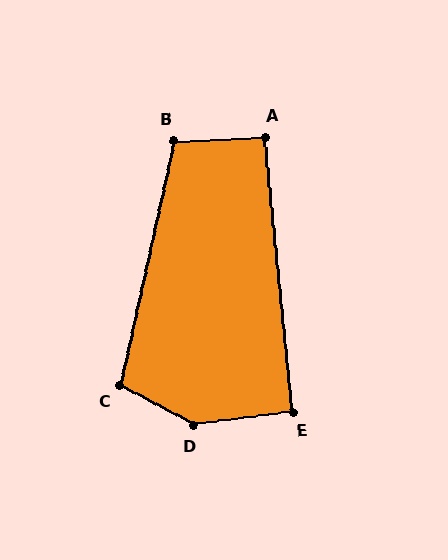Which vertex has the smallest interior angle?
E, at approximately 92 degrees.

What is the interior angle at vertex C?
Approximately 106 degrees (obtuse).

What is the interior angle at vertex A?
Approximately 94 degrees (approximately right).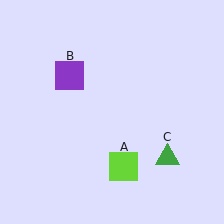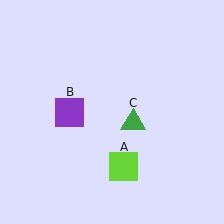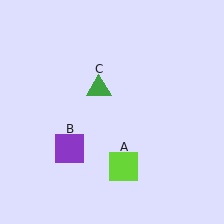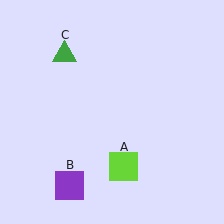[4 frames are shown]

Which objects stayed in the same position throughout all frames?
Lime square (object A) remained stationary.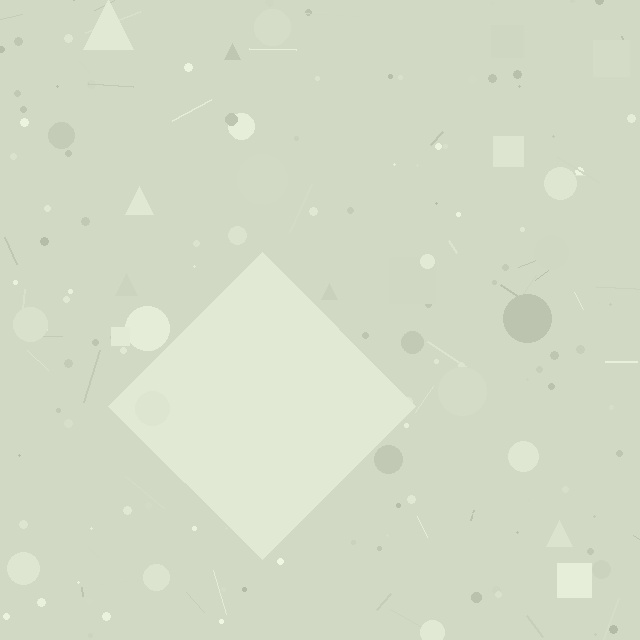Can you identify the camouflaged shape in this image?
The camouflaged shape is a diamond.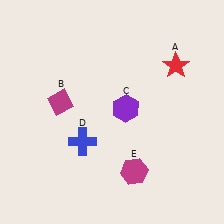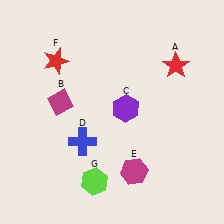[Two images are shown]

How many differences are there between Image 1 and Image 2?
There are 2 differences between the two images.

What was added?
A red star (F), a lime hexagon (G) were added in Image 2.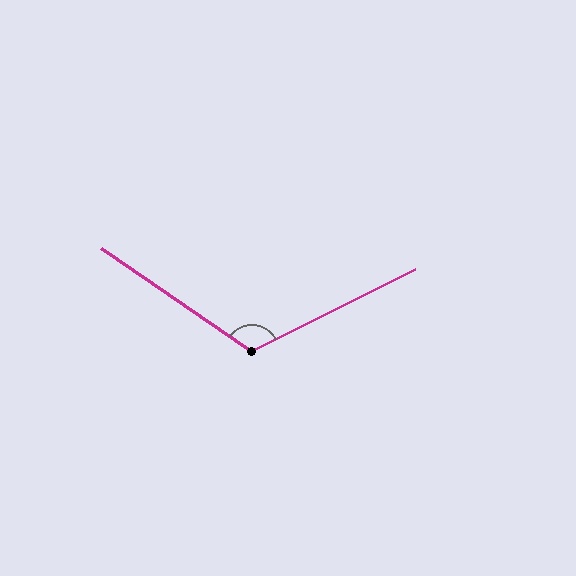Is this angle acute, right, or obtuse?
It is obtuse.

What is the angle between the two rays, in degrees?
Approximately 119 degrees.